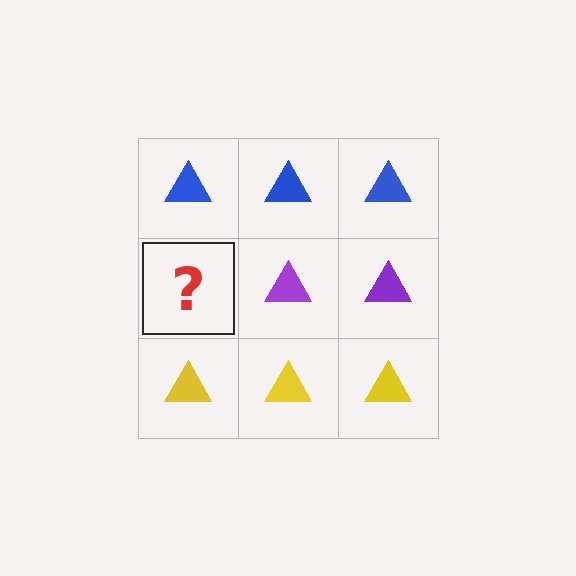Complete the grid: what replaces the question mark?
The question mark should be replaced with a purple triangle.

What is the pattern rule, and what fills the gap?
The rule is that each row has a consistent color. The gap should be filled with a purple triangle.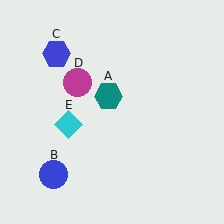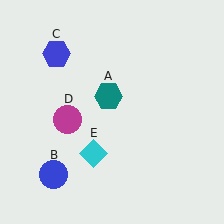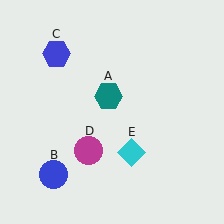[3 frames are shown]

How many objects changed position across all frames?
2 objects changed position: magenta circle (object D), cyan diamond (object E).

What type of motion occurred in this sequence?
The magenta circle (object D), cyan diamond (object E) rotated counterclockwise around the center of the scene.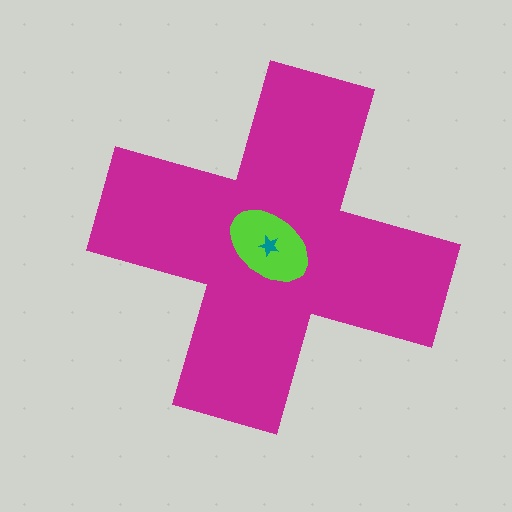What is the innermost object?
The teal star.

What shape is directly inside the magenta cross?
The lime ellipse.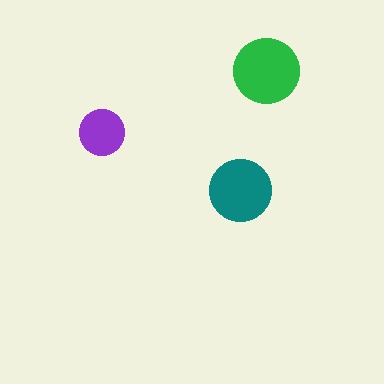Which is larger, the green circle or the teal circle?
The green one.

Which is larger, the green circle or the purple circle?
The green one.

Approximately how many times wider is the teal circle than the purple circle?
About 1.5 times wider.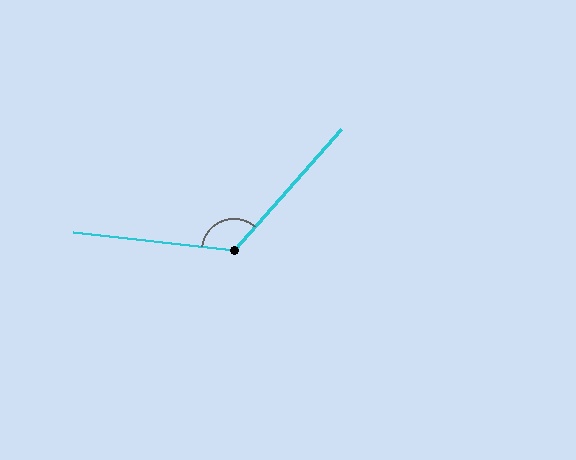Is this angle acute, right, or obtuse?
It is obtuse.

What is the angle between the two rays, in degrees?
Approximately 125 degrees.